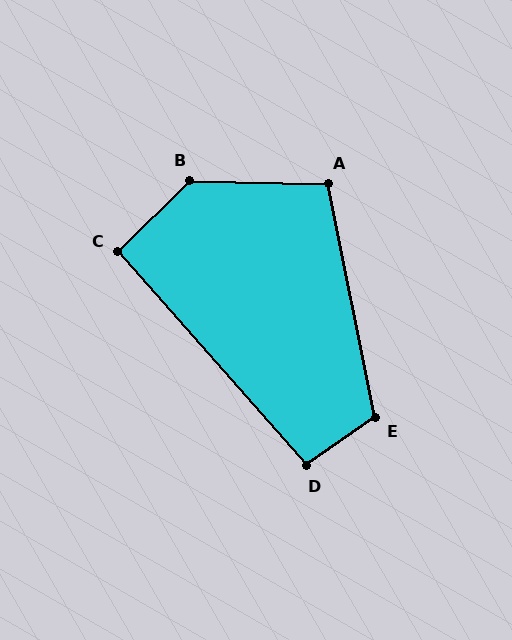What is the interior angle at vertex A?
Approximately 103 degrees (obtuse).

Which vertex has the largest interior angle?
B, at approximately 134 degrees.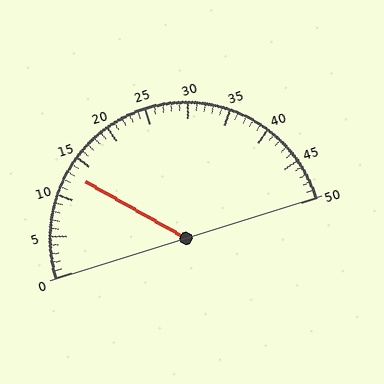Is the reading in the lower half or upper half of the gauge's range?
The reading is in the lower half of the range (0 to 50).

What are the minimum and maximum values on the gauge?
The gauge ranges from 0 to 50.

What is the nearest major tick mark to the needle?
The nearest major tick mark is 15.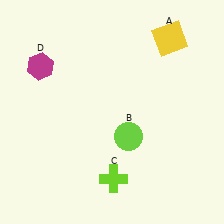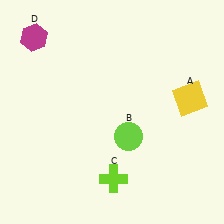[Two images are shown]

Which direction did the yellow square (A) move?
The yellow square (A) moved down.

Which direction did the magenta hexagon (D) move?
The magenta hexagon (D) moved up.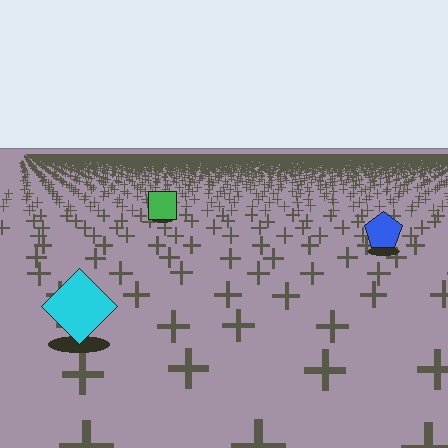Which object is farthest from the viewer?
The green square is farthest from the viewer. It appears smaller and the ground texture around it is denser.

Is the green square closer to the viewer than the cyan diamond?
No. The cyan diamond is closer — you can tell from the texture gradient: the ground texture is coarser near it.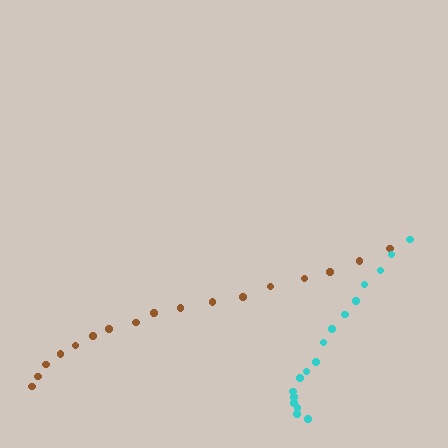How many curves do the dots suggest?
There are 2 distinct paths.